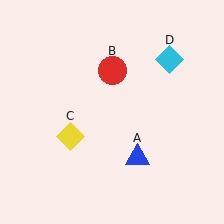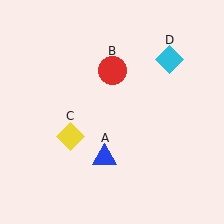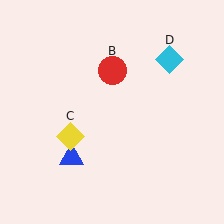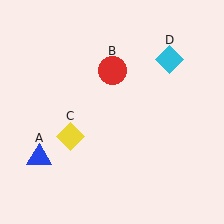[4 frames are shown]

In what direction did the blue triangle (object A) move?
The blue triangle (object A) moved left.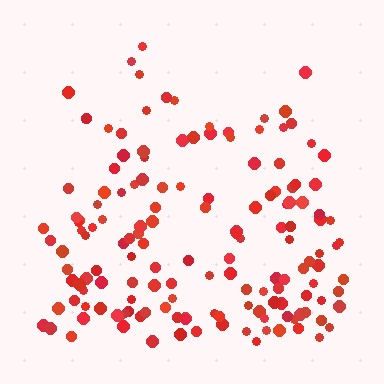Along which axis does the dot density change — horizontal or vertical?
Vertical.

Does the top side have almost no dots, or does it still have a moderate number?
Still a moderate number, just noticeably fewer than the bottom.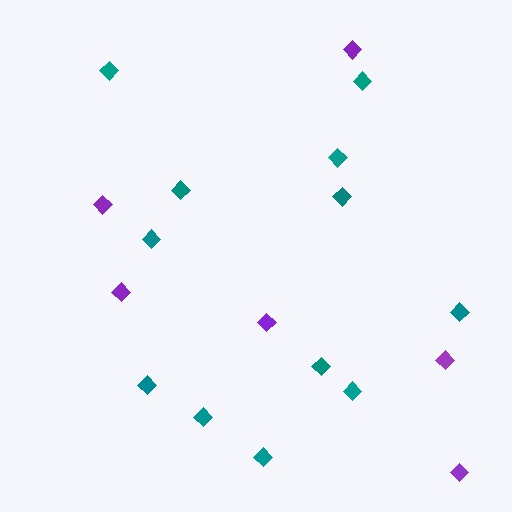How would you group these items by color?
There are 2 groups: one group of teal diamonds (12) and one group of purple diamonds (6).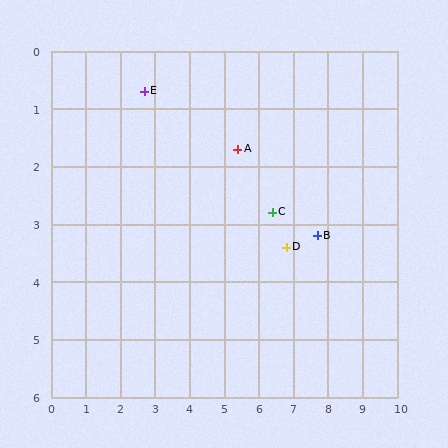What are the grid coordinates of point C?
Point C is at approximately (6.4, 2.8).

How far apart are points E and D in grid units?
Points E and D are about 4.9 grid units apart.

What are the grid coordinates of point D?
Point D is at approximately (6.8, 3.4).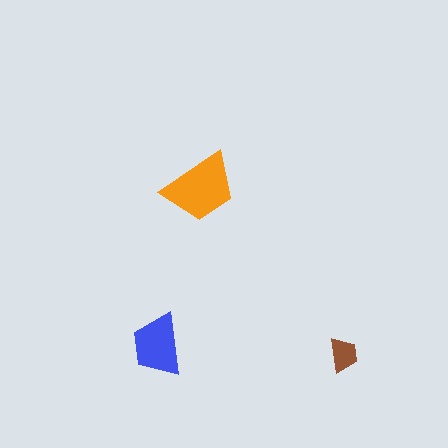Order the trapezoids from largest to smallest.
the orange one, the blue one, the brown one.